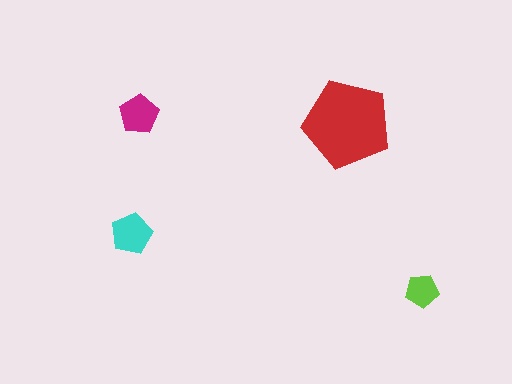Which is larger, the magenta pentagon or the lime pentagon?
The magenta one.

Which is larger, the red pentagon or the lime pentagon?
The red one.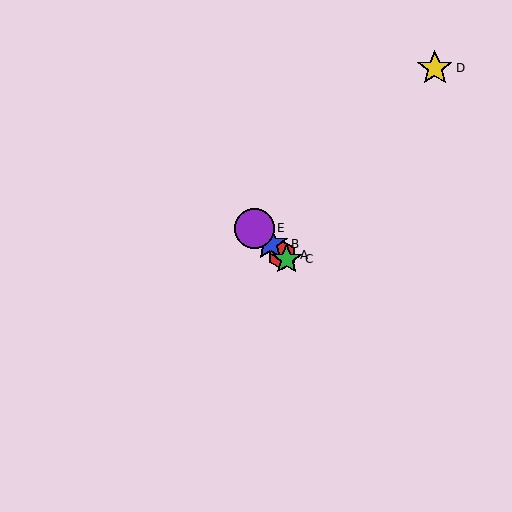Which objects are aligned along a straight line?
Objects A, B, C, E are aligned along a straight line.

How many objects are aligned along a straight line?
4 objects (A, B, C, E) are aligned along a straight line.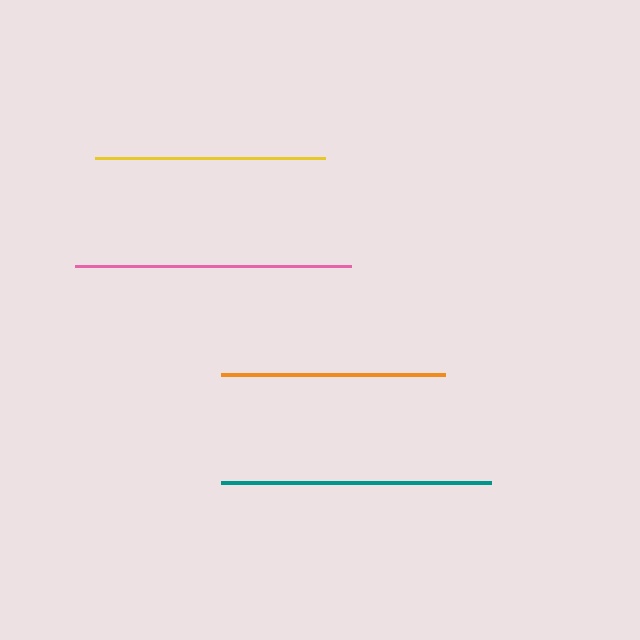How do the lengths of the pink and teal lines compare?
The pink and teal lines are approximately the same length.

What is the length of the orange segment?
The orange segment is approximately 224 pixels long.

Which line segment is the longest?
The pink line is the longest at approximately 277 pixels.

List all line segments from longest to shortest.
From longest to shortest: pink, teal, yellow, orange.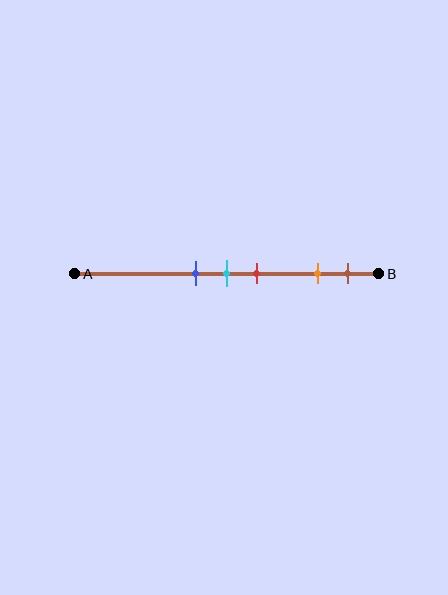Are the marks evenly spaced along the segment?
No, the marks are not evenly spaced.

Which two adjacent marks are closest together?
The blue and cyan marks are the closest adjacent pair.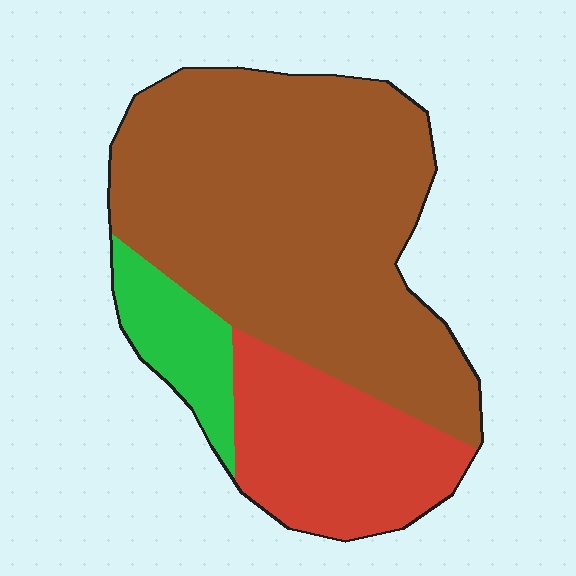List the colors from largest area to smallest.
From largest to smallest: brown, red, green.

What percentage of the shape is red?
Red takes up between a sixth and a third of the shape.